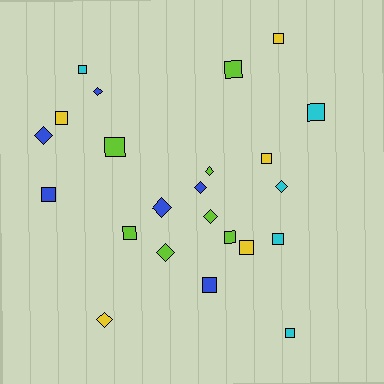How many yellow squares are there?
There are 4 yellow squares.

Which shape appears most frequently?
Square, with 14 objects.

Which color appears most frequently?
Lime, with 7 objects.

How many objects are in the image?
There are 23 objects.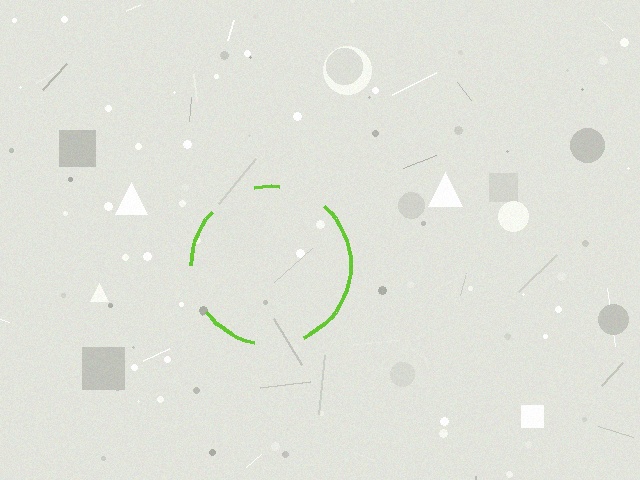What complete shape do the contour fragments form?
The contour fragments form a circle.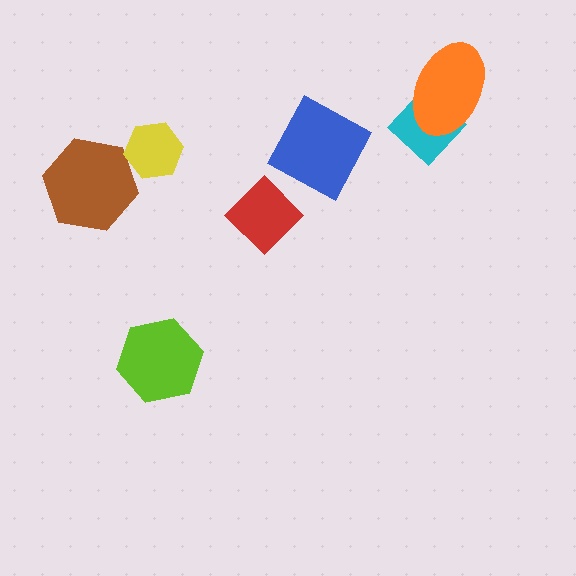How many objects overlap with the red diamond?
0 objects overlap with the red diamond.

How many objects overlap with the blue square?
0 objects overlap with the blue square.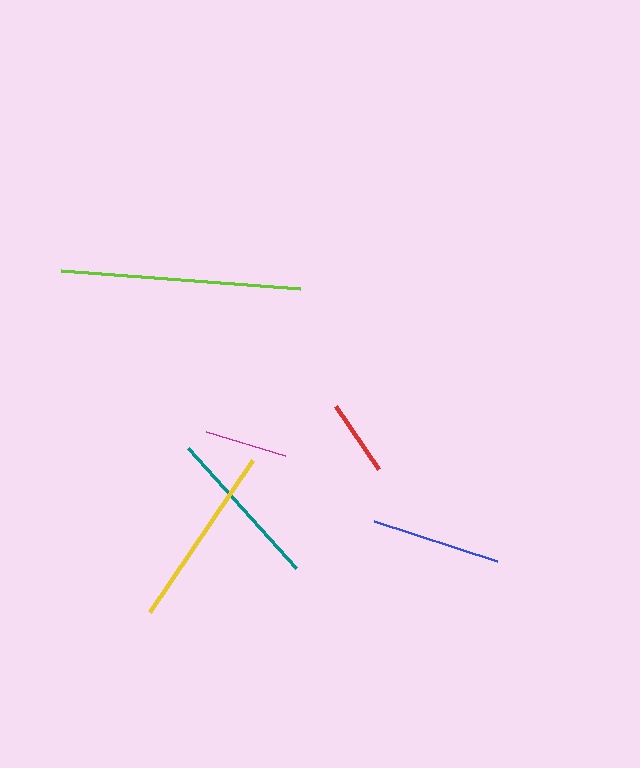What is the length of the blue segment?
The blue segment is approximately 129 pixels long.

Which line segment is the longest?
The lime line is the longest at approximately 239 pixels.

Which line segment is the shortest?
The red line is the shortest at approximately 75 pixels.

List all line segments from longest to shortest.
From longest to shortest: lime, yellow, teal, blue, magenta, red.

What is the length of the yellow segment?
The yellow segment is approximately 184 pixels long.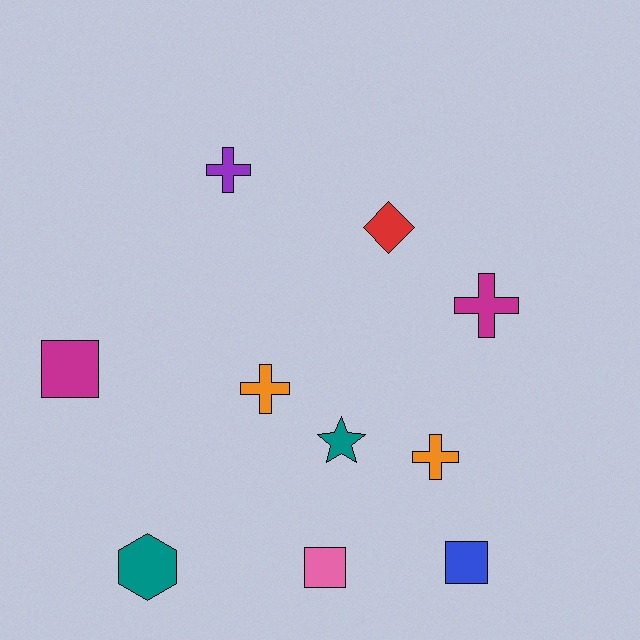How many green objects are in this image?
There are no green objects.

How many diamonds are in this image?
There is 1 diamond.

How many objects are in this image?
There are 10 objects.